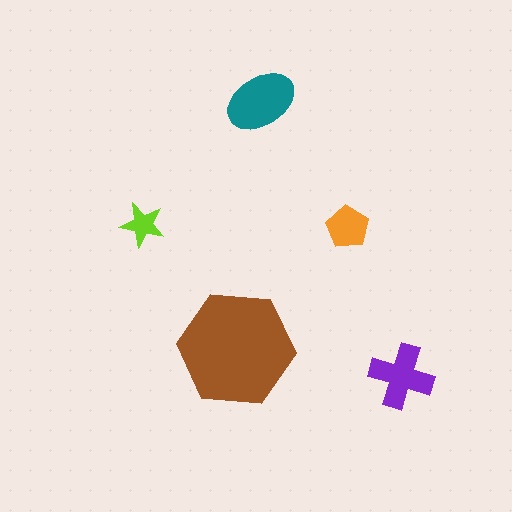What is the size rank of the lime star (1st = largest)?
5th.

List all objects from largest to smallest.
The brown hexagon, the teal ellipse, the purple cross, the orange pentagon, the lime star.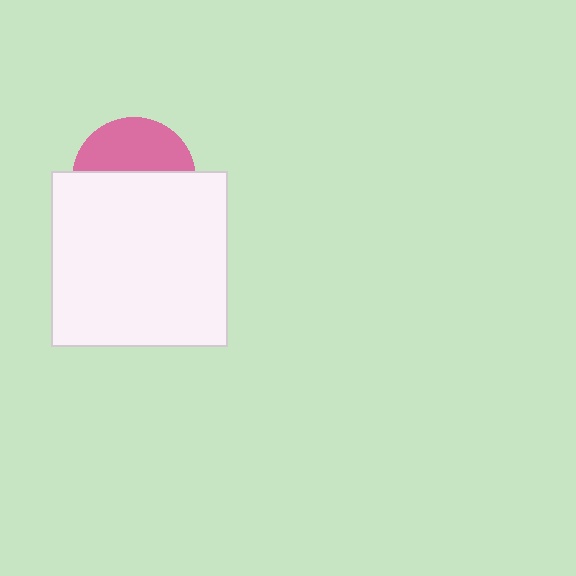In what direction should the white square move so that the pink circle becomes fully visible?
The white square should move down. That is the shortest direction to clear the overlap and leave the pink circle fully visible.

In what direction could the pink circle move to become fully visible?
The pink circle could move up. That would shift it out from behind the white square entirely.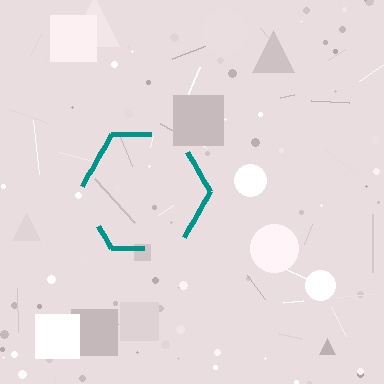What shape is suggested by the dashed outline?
The dashed outline suggests a hexagon.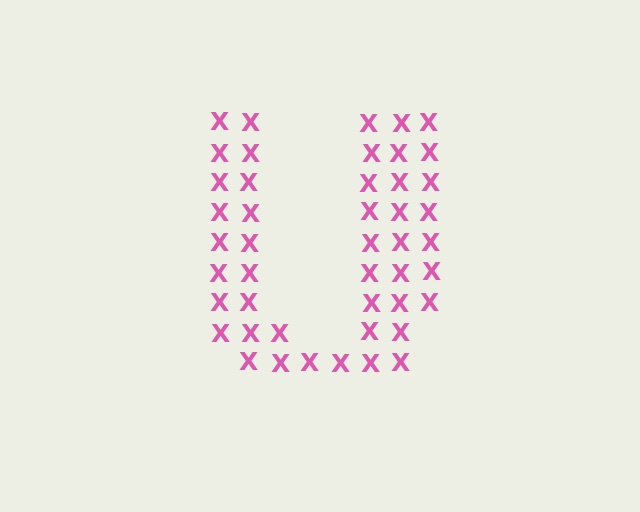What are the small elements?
The small elements are letter X's.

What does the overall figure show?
The overall figure shows the letter U.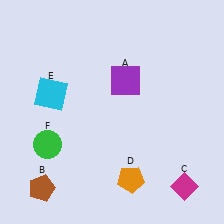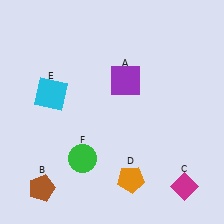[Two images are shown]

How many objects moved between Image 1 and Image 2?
1 object moved between the two images.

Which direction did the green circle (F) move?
The green circle (F) moved right.